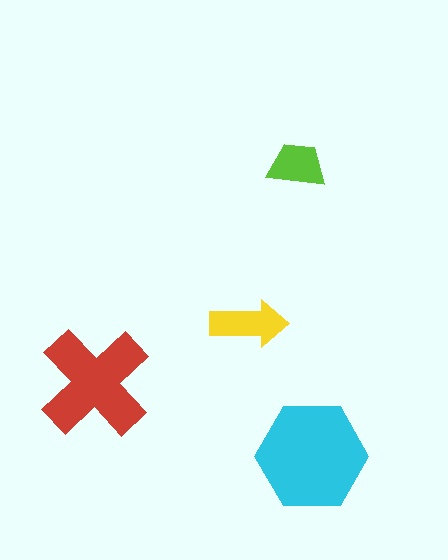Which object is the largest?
The cyan hexagon.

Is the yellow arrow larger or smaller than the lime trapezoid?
Larger.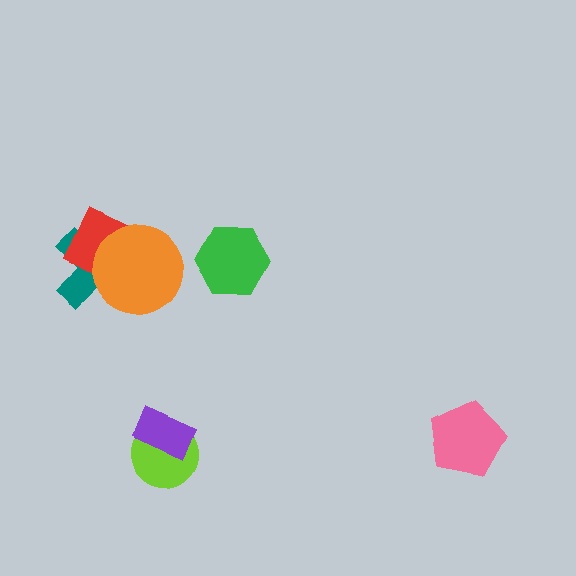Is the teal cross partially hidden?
Yes, it is partially covered by another shape.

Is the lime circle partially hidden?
Yes, it is partially covered by another shape.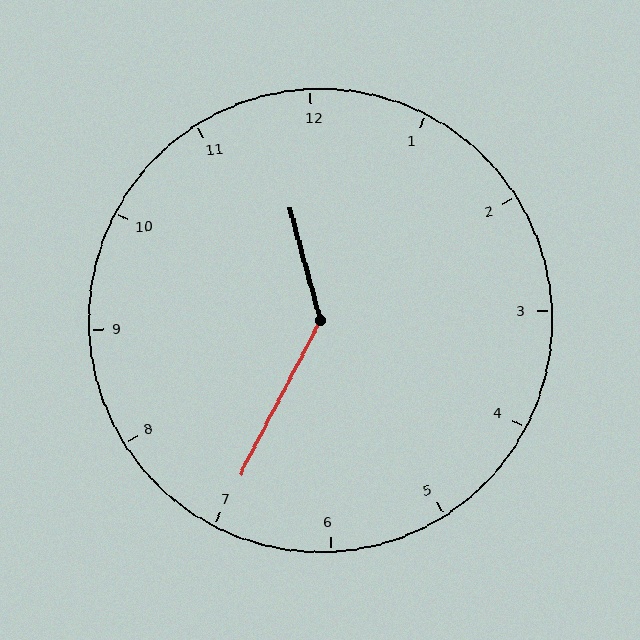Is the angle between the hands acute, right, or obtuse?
It is obtuse.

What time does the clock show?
11:35.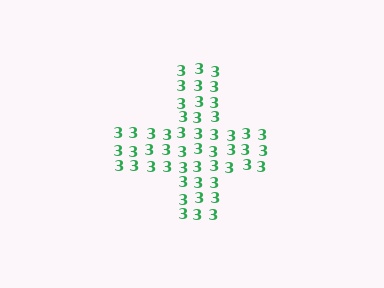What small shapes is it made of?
It is made of small digit 3's.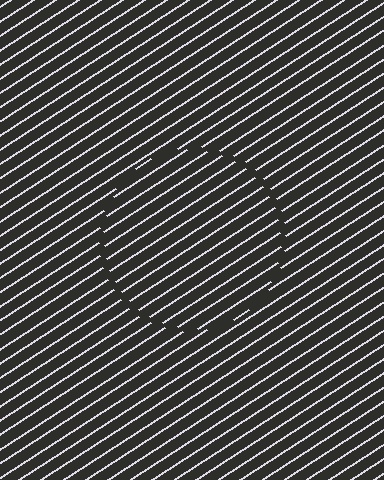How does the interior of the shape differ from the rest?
The interior of the shape contains the same grating, shifted by half a period — the contour is defined by the phase discontinuity where line-ends from the inner and outer gratings abut.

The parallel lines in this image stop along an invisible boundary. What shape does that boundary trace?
An illusory circle. The interior of the shape contains the same grating, shifted by half a period — the contour is defined by the phase discontinuity where line-ends from the inner and outer gratings abut.